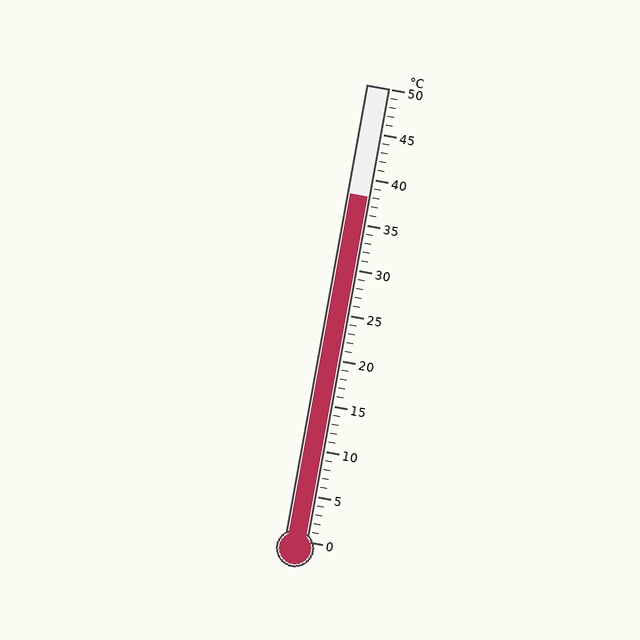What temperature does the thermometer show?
The thermometer shows approximately 38°C.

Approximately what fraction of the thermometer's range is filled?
The thermometer is filled to approximately 75% of its range.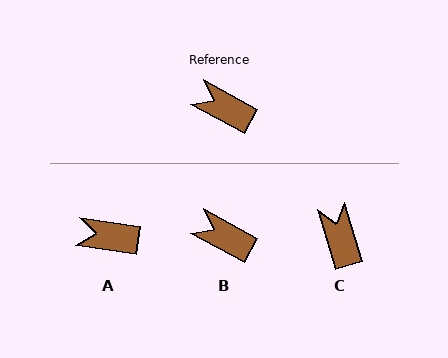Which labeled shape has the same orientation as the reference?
B.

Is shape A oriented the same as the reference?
No, it is off by about 20 degrees.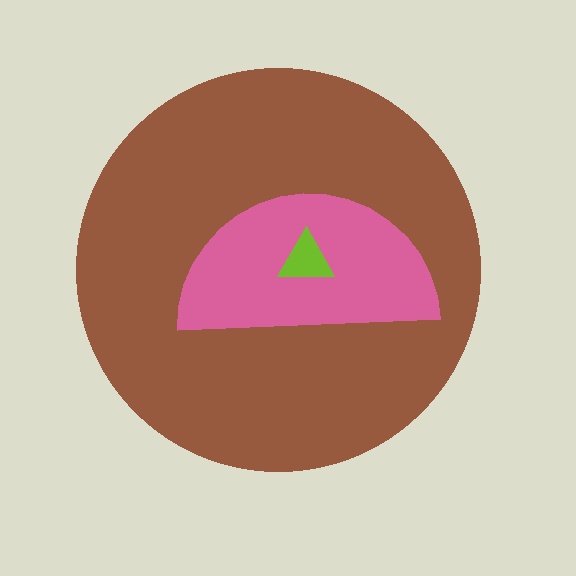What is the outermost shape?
The brown circle.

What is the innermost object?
The lime triangle.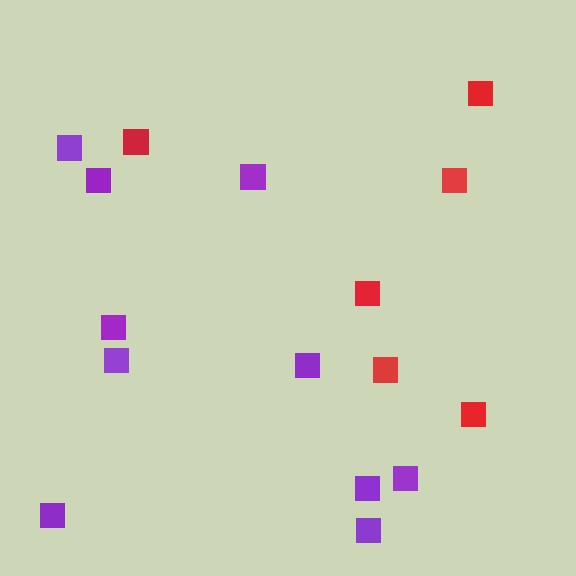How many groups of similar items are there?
There are 2 groups: one group of red squares (6) and one group of purple squares (10).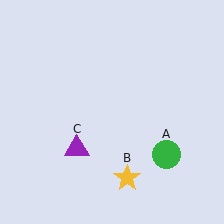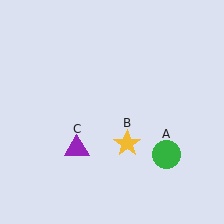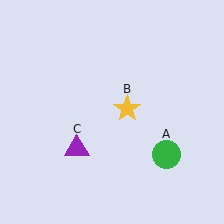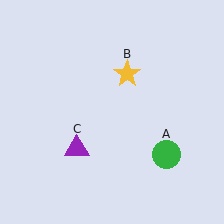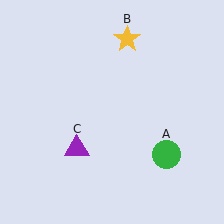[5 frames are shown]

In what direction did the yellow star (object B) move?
The yellow star (object B) moved up.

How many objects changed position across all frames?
1 object changed position: yellow star (object B).